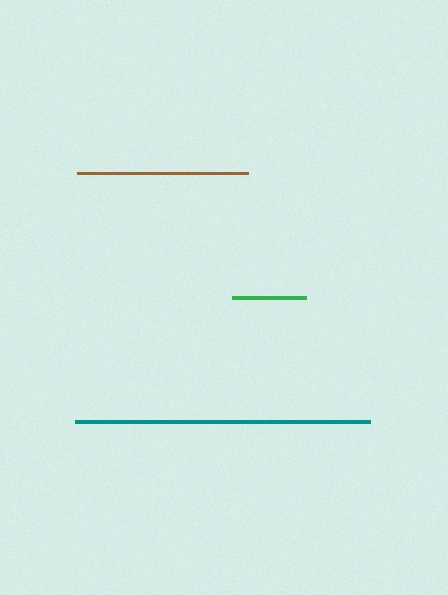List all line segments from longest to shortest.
From longest to shortest: teal, brown, green.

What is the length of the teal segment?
The teal segment is approximately 294 pixels long.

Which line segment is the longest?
The teal line is the longest at approximately 294 pixels.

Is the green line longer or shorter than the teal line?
The teal line is longer than the green line.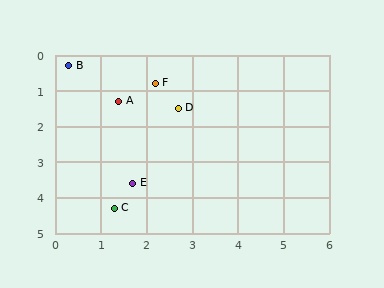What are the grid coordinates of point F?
Point F is at approximately (2.2, 0.8).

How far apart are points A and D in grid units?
Points A and D are about 1.3 grid units apart.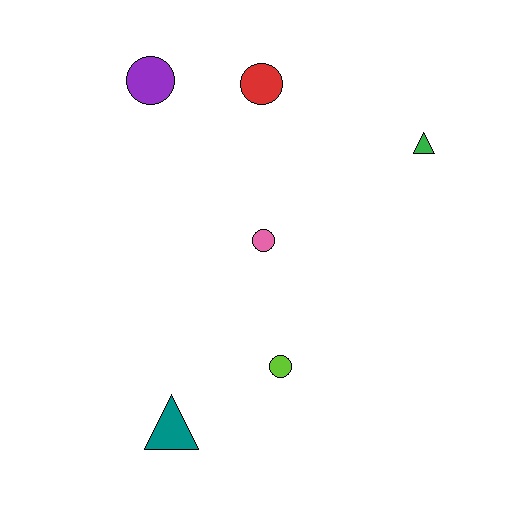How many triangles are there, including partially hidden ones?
There are 2 triangles.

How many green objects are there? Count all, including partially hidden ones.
There is 1 green object.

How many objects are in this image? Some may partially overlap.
There are 6 objects.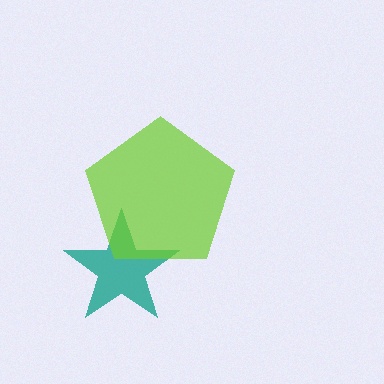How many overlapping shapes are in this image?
There are 2 overlapping shapes in the image.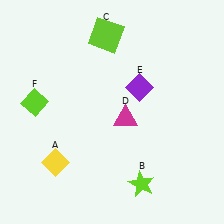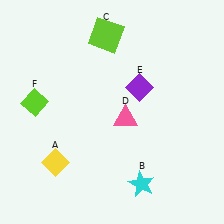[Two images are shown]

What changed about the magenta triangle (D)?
In Image 1, D is magenta. In Image 2, it changed to pink.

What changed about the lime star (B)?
In Image 1, B is lime. In Image 2, it changed to cyan.